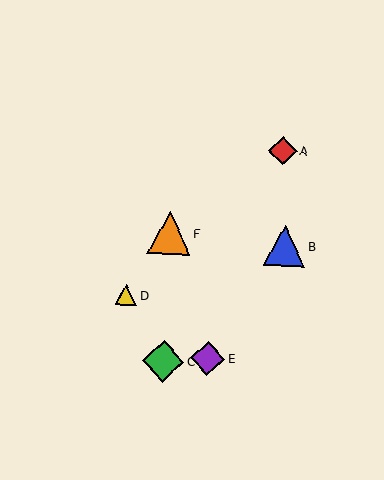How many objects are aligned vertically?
2 objects (C, F) are aligned vertically.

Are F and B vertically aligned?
No, F is at x≈169 and B is at x≈285.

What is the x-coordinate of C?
Object C is at x≈163.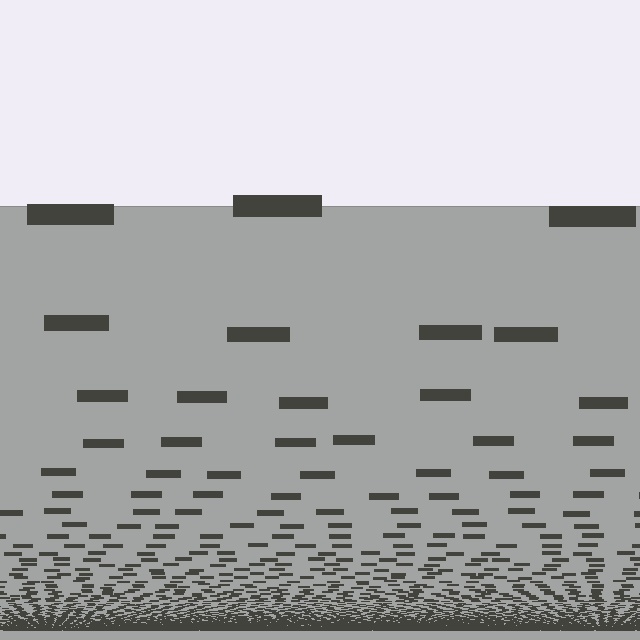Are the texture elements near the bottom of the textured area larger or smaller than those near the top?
Smaller. The gradient is inverted — elements near the bottom are smaller and denser.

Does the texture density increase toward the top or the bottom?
Density increases toward the bottom.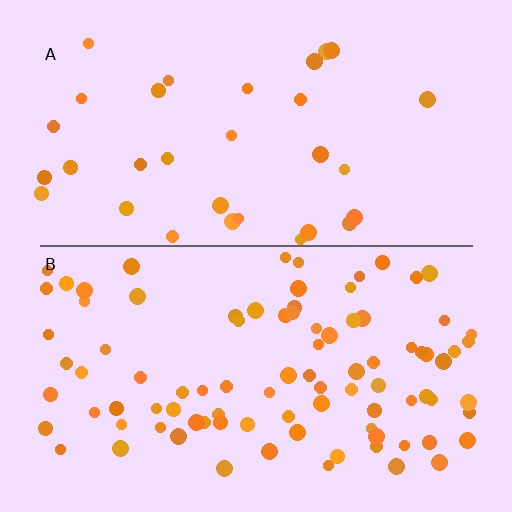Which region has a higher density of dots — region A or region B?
B (the bottom).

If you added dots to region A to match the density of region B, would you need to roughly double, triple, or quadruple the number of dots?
Approximately triple.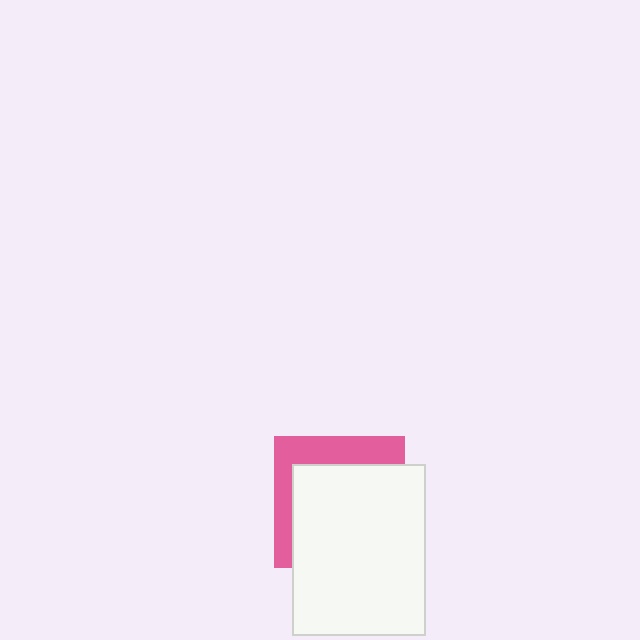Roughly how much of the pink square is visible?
A small part of it is visible (roughly 32%).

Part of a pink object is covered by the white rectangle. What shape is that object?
It is a square.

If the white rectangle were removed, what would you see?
You would see the complete pink square.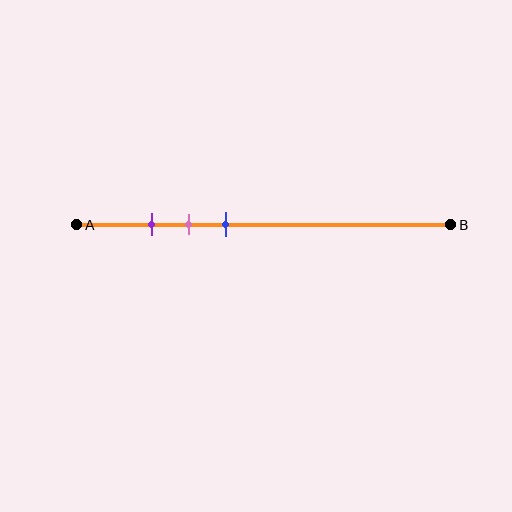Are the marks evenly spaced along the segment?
Yes, the marks are approximately evenly spaced.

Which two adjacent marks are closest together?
The purple and pink marks are the closest adjacent pair.